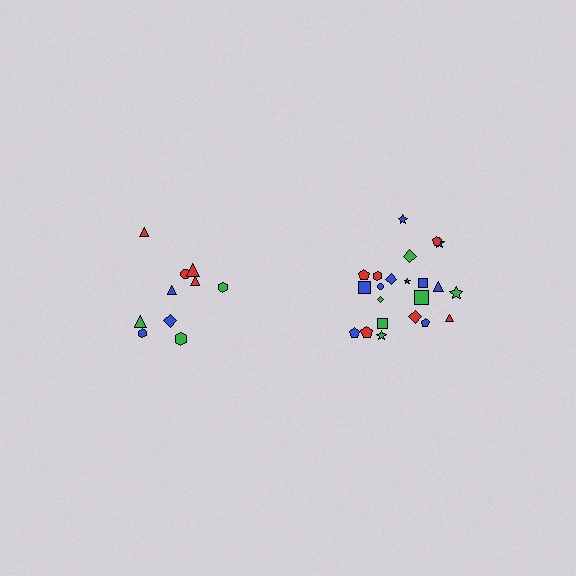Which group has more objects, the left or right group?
The right group.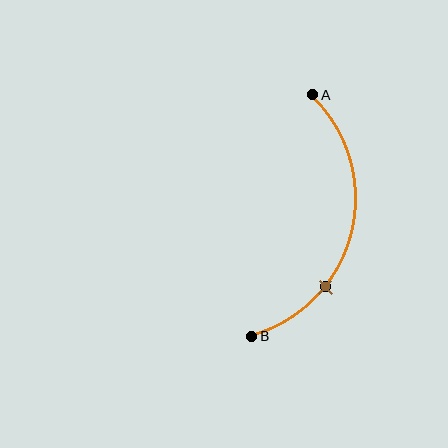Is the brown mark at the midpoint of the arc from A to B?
No. The brown mark lies on the arc but is closer to endpoint B. The arc midpoint would be at the point on the curve equidistant along the arc from both A and B.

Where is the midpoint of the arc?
The arc midpoint is the point on the curve farthest from the straight line joining A and B. It sits to the right of that line.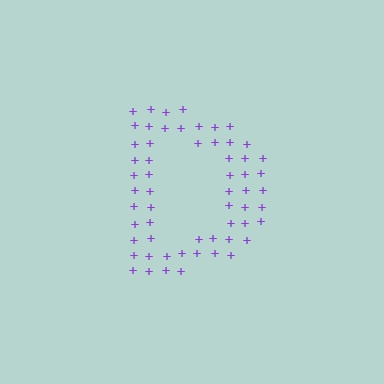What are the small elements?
The small elements are plus signs.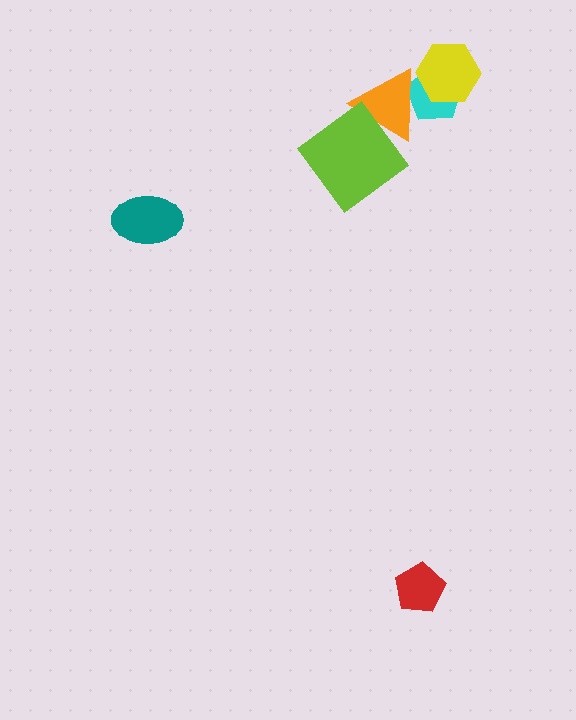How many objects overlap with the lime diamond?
1 object overlaps with the lime diamond.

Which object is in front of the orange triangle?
The lime diamond is in front of the orange triangle.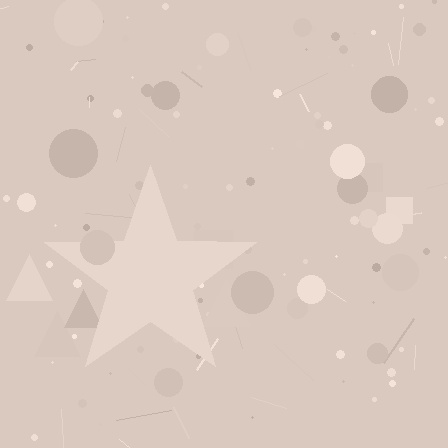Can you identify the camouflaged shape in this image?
The camouflaged shape is a star.